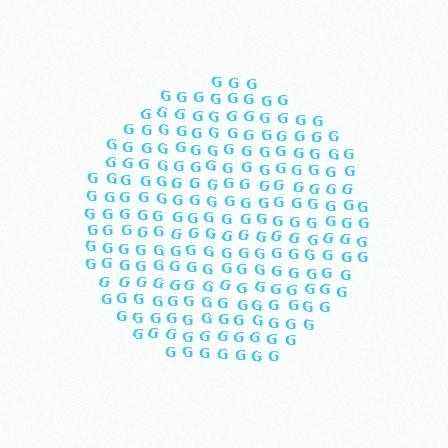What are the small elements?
The small elements are letter G's.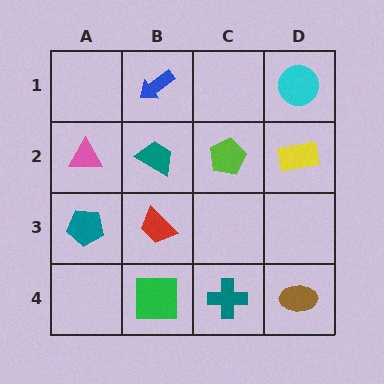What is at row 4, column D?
A brown ellipse.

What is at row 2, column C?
A lime pentagon.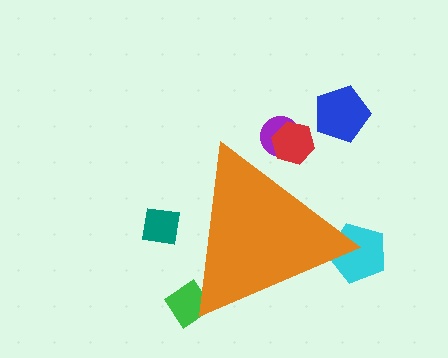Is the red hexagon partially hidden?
Yes, the red hexagon is partially hidden behind the orange triangle.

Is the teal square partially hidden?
Yes, the teal square is partially hidden behind the orange triangle.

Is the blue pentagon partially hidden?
No, the blue pentagon is fully visible.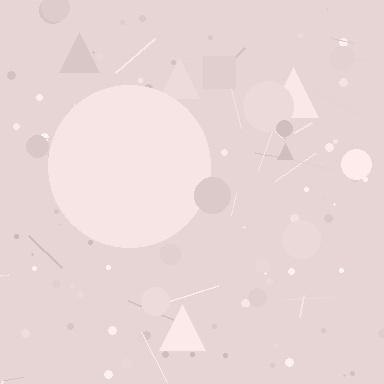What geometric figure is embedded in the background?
A circle is embedded in the background.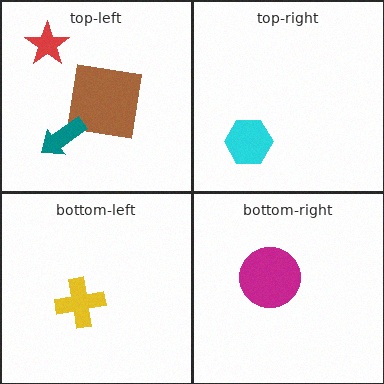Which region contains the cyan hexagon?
The top-right region.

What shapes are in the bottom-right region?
The magenta circle.